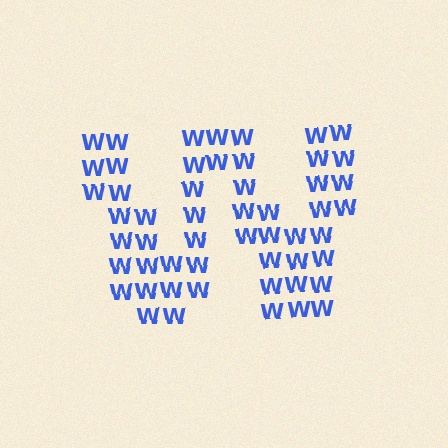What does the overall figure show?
The overall figure shows the letter W.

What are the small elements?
The small elements are letter W's.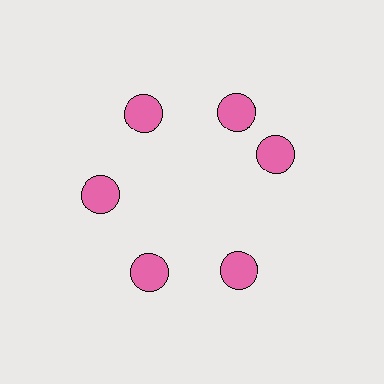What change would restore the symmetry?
The symmetry would be restored by rotating it back into even spacing with its neighbors so that all 6 circles sit at equal angles and equal distance from the center.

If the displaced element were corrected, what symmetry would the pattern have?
It would have 6-fold rotational symmetry — the pattern would map onto itself every 60 degrees.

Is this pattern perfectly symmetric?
No. The 6 pink circles are arranged in a ring, but one element near the 3 o'clock position is rotated out of alignment along the ring, breaking the 6-fold rotational symmetry.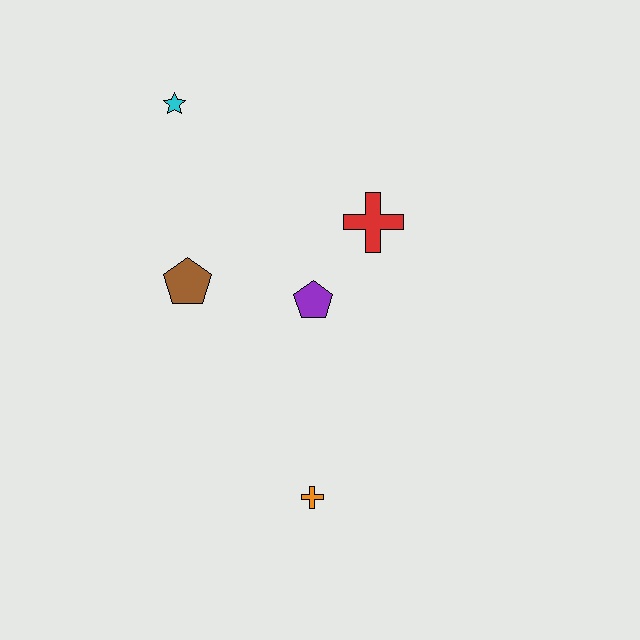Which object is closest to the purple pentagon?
The red cross is closest to the purple pentagon.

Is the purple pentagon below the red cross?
Yes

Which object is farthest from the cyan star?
The orange cross is farthest from the cyan star.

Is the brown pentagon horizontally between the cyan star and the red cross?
Yes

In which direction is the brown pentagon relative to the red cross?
The brown pentagon is to the left of the red cross.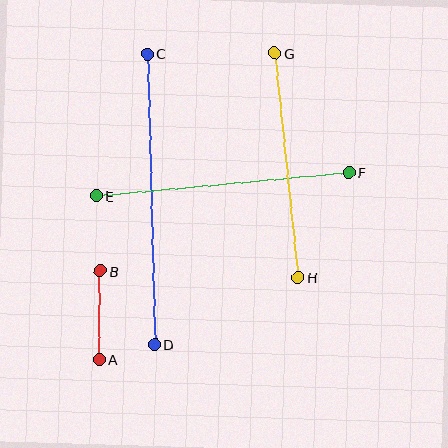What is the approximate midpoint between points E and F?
The midpoint is at approximately (223, 184) pixels.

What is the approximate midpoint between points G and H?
The midpoint is at approximately (287, 165) pixels.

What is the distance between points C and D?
The distance is approximately 291 pixels.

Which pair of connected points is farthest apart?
Points C and D are farthest apart.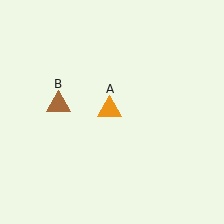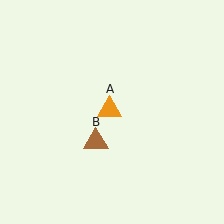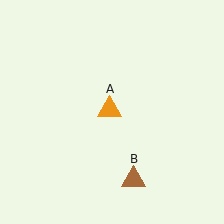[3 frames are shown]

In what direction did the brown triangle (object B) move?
The brown triangle (object B) moved down and to the right.